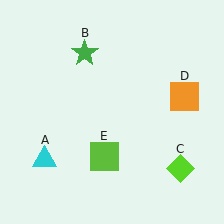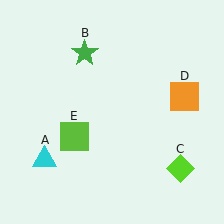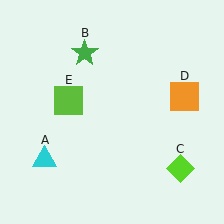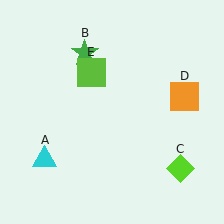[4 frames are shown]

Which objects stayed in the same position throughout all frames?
Cyan triangle (object A) and green star (object B) and lime diamond (object C) and orange square (object D) remained stationary.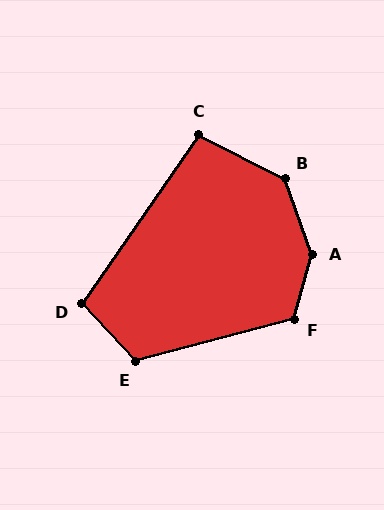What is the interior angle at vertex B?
Approximately 137 degrees (obtuse).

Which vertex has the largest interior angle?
A, at approximately 144 degrees.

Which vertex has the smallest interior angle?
C, at approximately 98 degrees.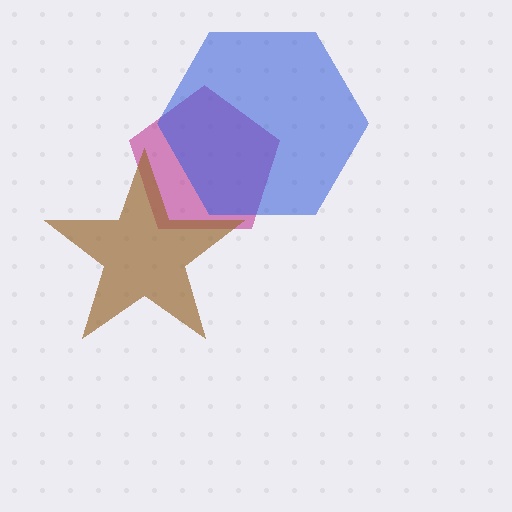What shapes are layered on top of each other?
The layered shapes are: a magenta pentagon, a brown star, a blue hexagon.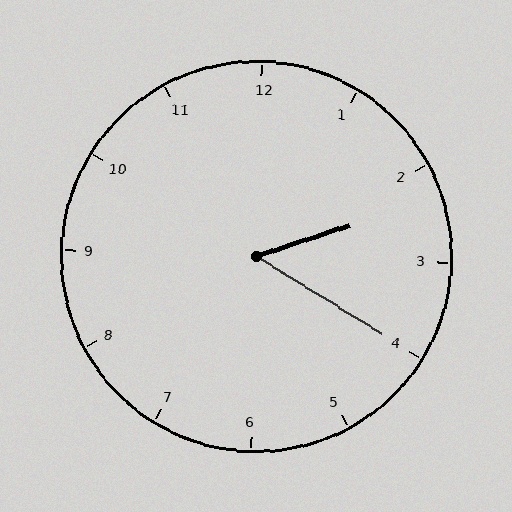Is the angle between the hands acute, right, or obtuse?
It is acute.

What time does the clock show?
2:20.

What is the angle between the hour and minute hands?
Approximately 50 degrees.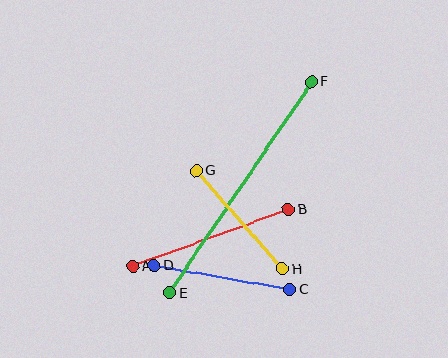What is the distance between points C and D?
The distance is approximately 138 pixels.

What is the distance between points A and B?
The distance is approximately 166 pixels.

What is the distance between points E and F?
The distance is approximately 254 pixels.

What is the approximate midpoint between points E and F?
The midpoint is at approximately (241, 187) pixels.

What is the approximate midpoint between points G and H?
The midpoint is at approximately (239, 220) pixels.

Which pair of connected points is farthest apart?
Points E and F are farthest apart.